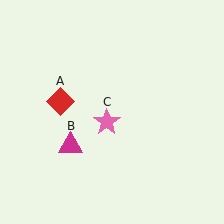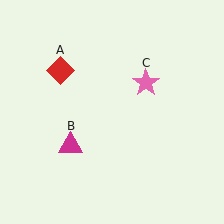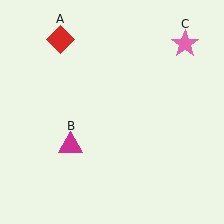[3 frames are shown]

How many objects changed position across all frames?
2 objects changed position: red diamond (object A), pink star (object C).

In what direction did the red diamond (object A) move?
The red diamond (object A) moved up.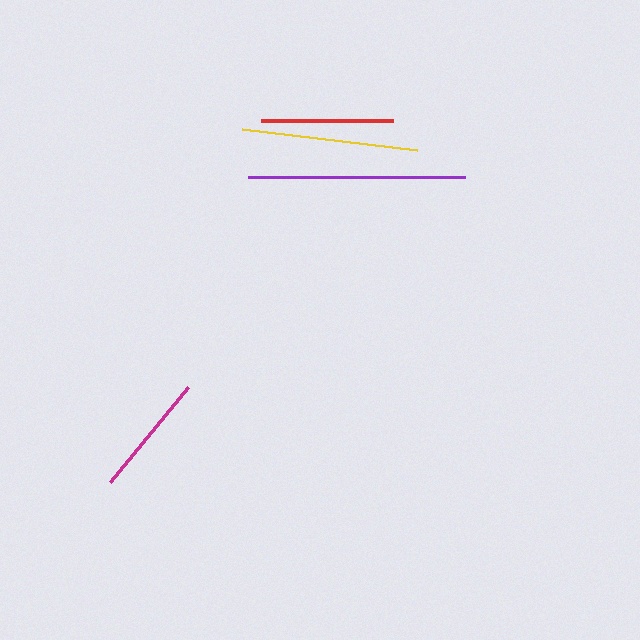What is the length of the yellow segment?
The yellow segment is approximately 177 pixels long.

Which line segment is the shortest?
The magenta line is the shortest at approximately 123 pixels.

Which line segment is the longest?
The purple line is the longest at approximately 217 pixels.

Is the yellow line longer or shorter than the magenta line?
The yellow line is longer than the magenta line.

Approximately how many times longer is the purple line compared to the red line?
The purple line is approximately 1.6 times the length of the red line.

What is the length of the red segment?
The red segment is approximately 132 pixels long.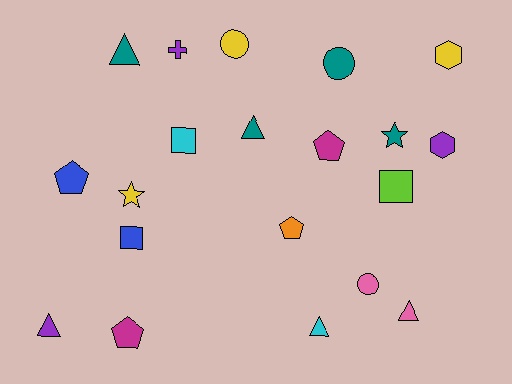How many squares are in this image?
There are 3 squares.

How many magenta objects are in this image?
There are 2 magenta objects.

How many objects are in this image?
There are 20 objects.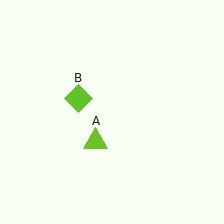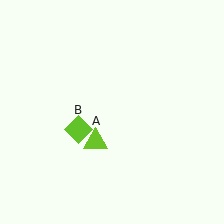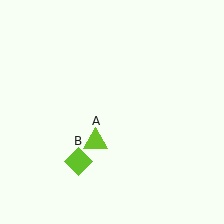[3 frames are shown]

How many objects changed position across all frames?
1 object changed position: lime diamond (object B).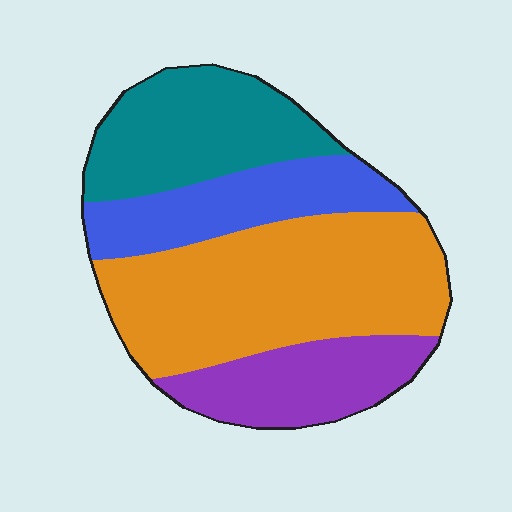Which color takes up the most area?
Orange, at roughly 40%.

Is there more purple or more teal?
Teal.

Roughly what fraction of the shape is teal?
Teal covers 23% of the shape.